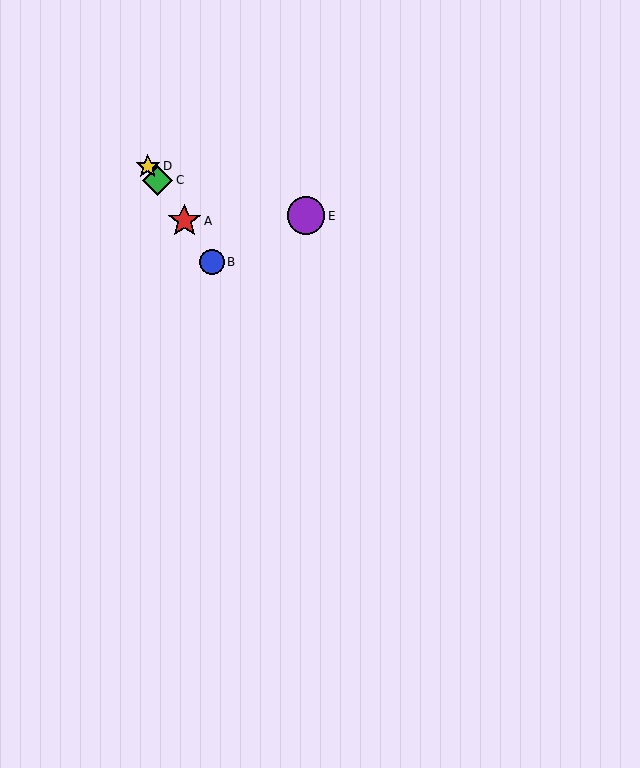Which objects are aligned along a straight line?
Objects A, B, C, D are aligned along a straight line.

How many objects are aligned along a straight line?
4 objects (A, B, C, D) are aligned along a straight line.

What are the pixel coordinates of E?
Object E is at (306, 216).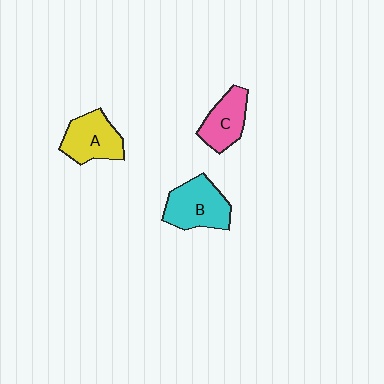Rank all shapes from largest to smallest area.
From largest to smallest: B (cyan), A (yellow), C (pink).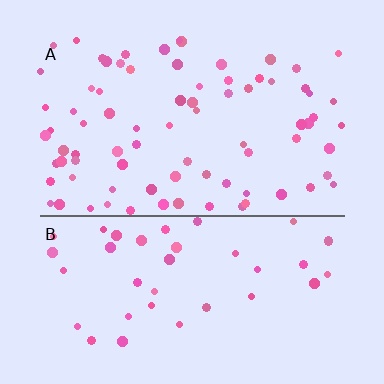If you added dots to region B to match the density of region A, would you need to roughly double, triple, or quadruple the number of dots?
Approximately double.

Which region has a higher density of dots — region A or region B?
A (the top).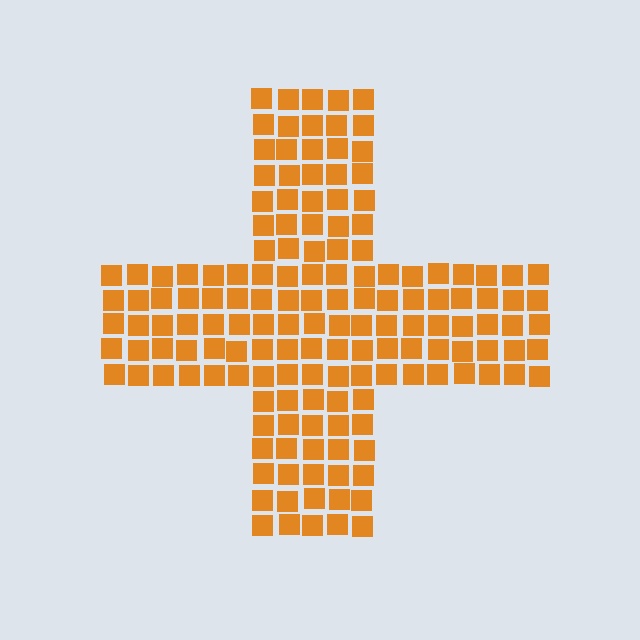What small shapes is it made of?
It is made of small squares.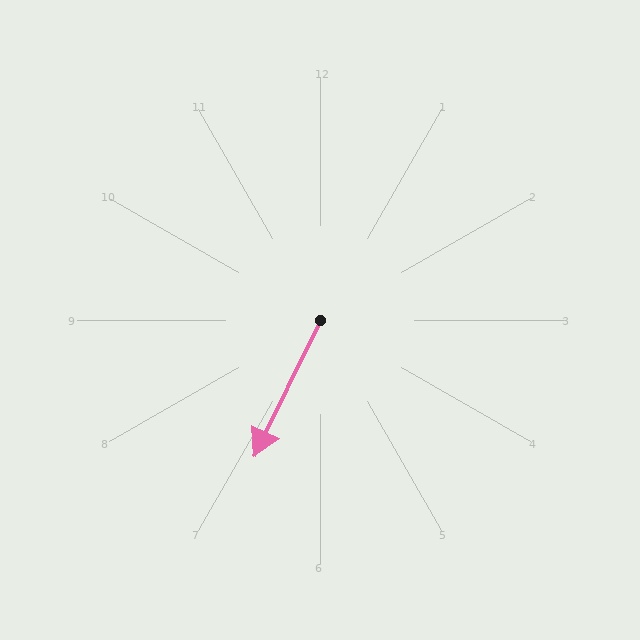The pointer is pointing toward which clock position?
Roughly 7 o'clock.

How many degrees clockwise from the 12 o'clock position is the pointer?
Approximately 206 degrees.